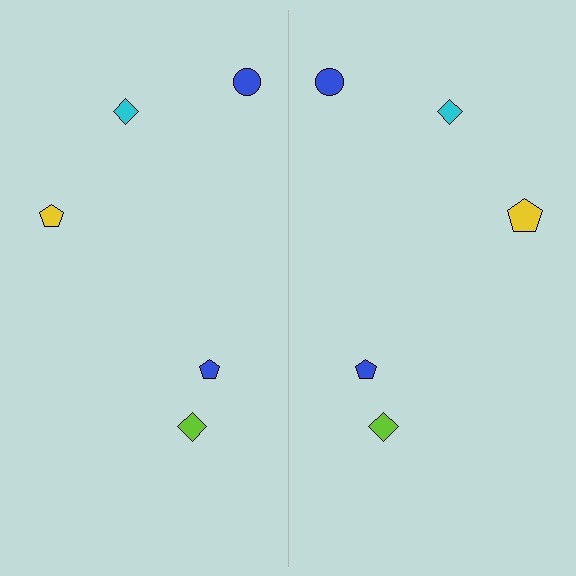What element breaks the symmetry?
The yellow pentagon on the right side has a different size than its mirror counterpart.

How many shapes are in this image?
There are 10 shapes in this image.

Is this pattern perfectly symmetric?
No, the pattern is not perfectly symmetric. The yellow pentagon on the right side has a different size than its mirror counterpart.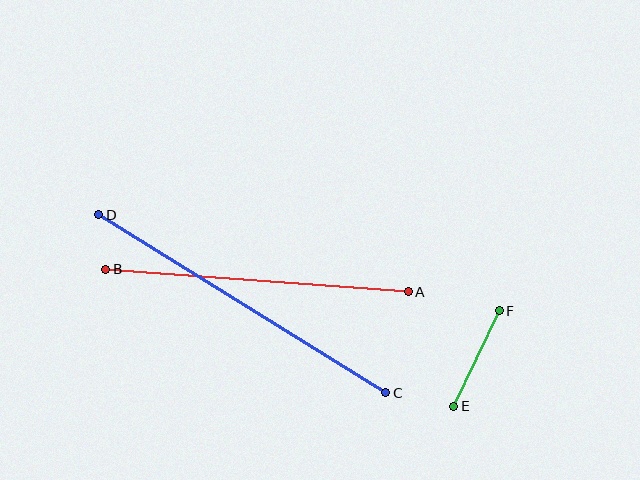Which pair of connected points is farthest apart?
Points C and D are farthest apart.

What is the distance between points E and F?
The distance is approximately 106 pixels.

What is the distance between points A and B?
The distance is approximately 304 pixels.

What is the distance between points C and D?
The distance is approximately 338 pixels.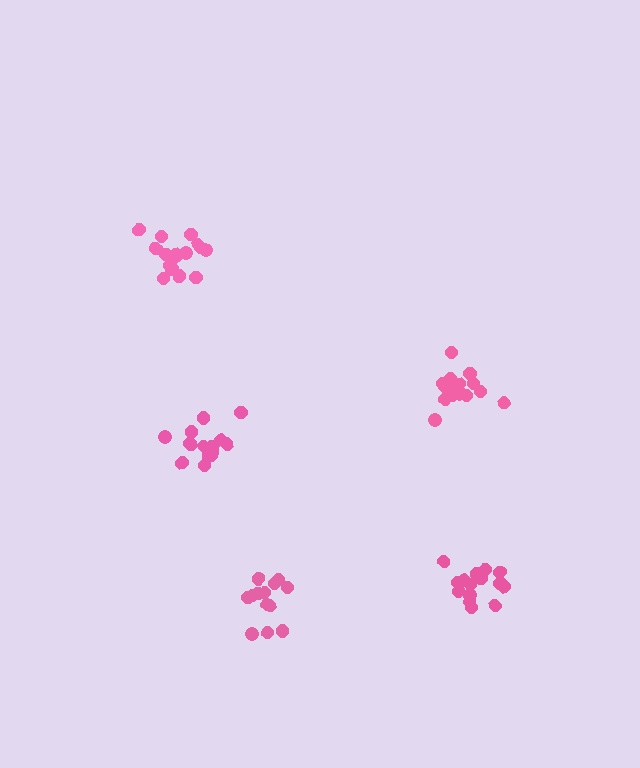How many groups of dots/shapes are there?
There are 5 groups.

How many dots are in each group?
Group 1: 17 dots, Group 2: 17 dots, Group 3: 13 dots, Group 4: 15 dots, Group 5: 15 dots (77 total).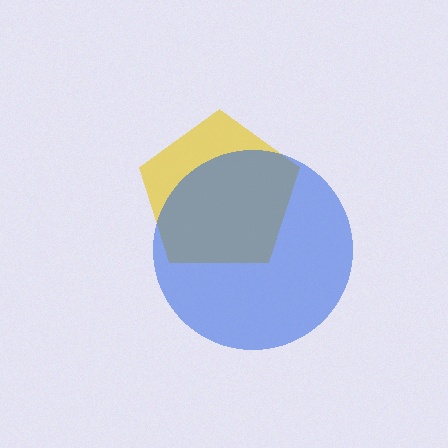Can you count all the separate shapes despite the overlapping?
Yes, there are 2 separate shapes.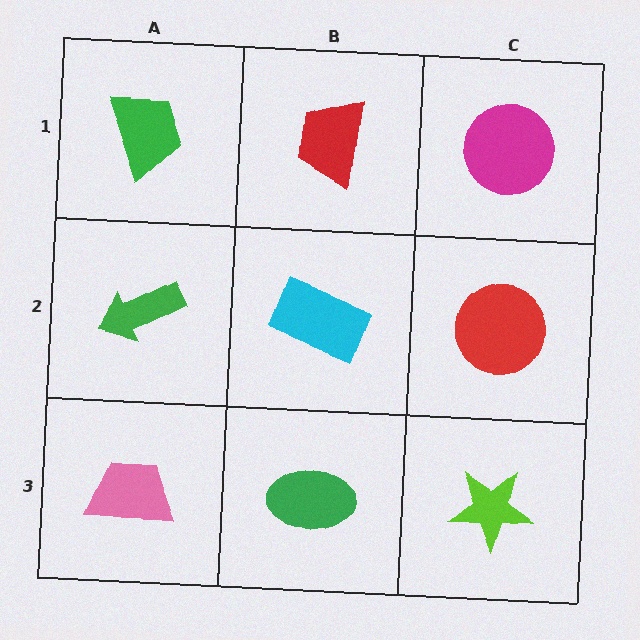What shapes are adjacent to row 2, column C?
A magenta circle (row 1, column C), a lime star (row 3, column C), a cyan rectangle (row 2, column B).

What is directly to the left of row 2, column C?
A cyan rectangle.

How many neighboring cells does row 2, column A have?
3.